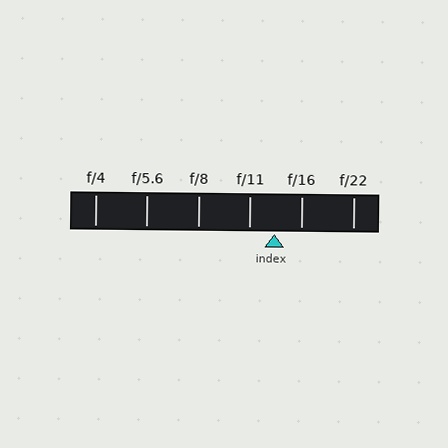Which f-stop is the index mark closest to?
The index mark is closest to f/11.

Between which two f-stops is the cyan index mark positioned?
The index mark is between f/11 and f/16.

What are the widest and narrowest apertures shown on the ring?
The widest aperture shown is f/4 and the narrowest is f/22.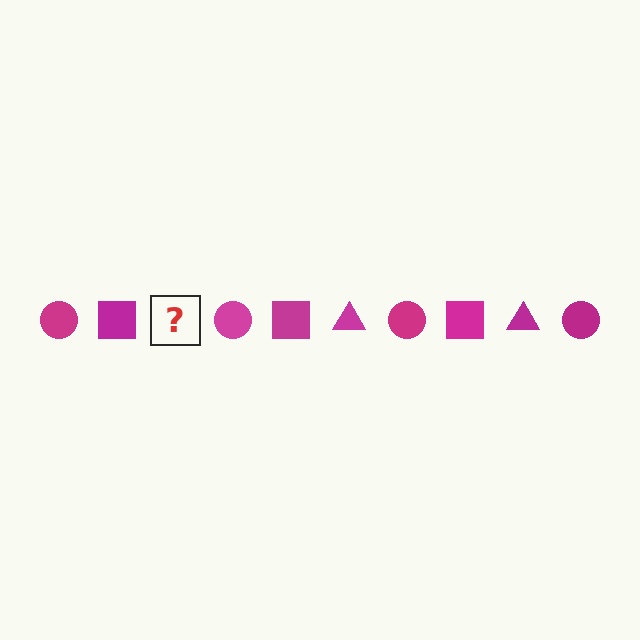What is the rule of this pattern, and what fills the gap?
The rule is that the pattern cycles through circle, square, triangle shapes in magenta. The gap should be filled with a magenta triangle.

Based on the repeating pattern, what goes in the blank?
The blank should be a magenta triangle.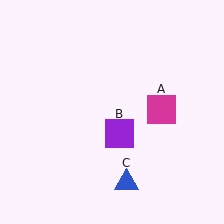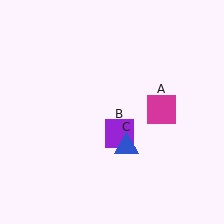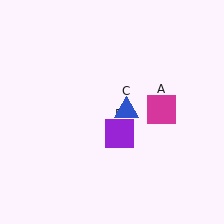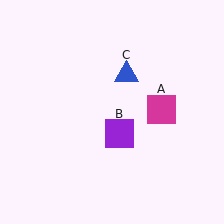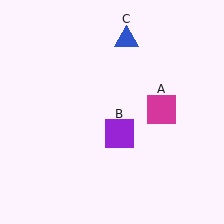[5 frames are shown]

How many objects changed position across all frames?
1 object changed position: blue triangle (object C).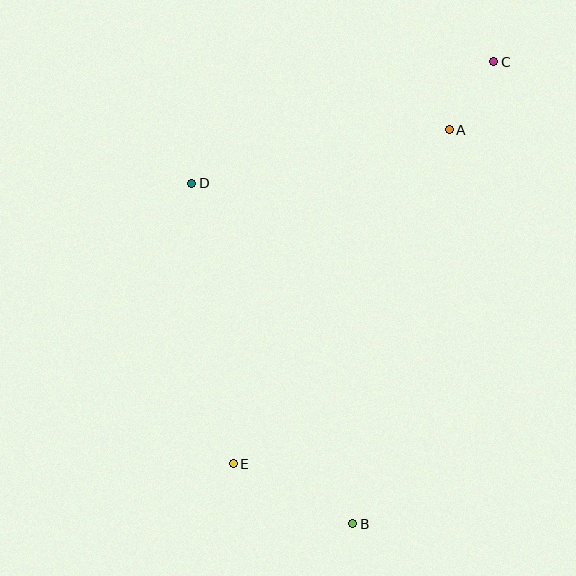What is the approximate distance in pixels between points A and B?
The distance between A and B is approximately 405 pixels.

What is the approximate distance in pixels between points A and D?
The distance between A and D is approximately 263 pixels.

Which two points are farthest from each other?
Points B and C are farthest from each other.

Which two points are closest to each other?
Points A and C are closest to each other.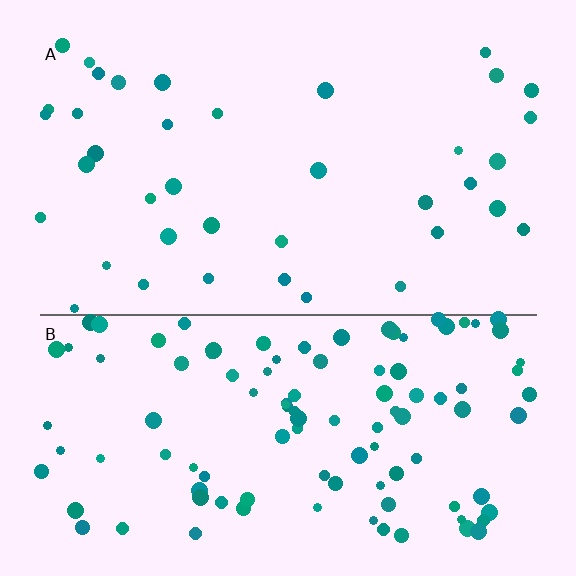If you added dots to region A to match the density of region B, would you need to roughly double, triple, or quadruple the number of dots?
Approximately triple.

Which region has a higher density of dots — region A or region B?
B (the bottom).